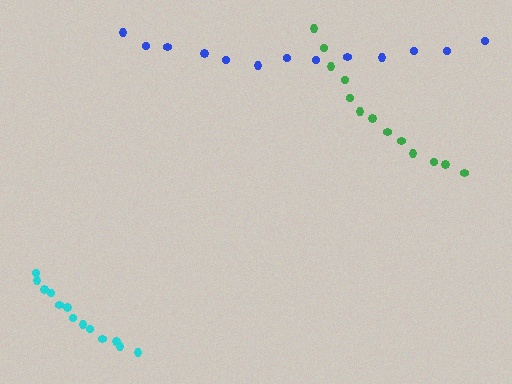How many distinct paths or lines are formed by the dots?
There are 3 distinct paths.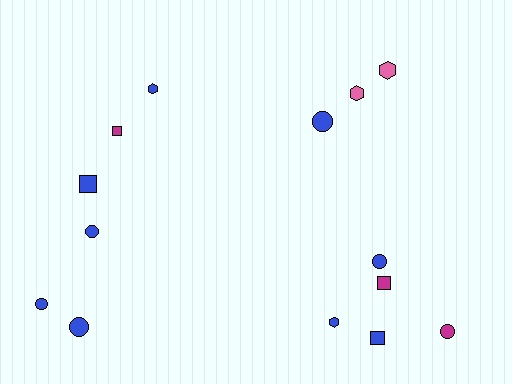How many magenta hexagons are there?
There are no magenta hexagons.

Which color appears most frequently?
Blue, with 9 objects.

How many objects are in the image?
There are 14 objects.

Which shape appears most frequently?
Circle, with 6 objects.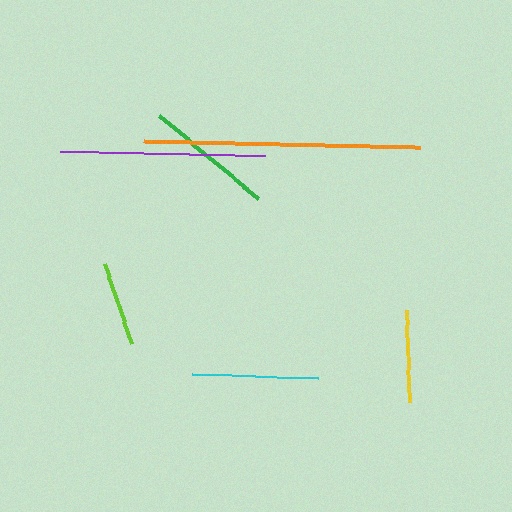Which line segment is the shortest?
The lime line is the shortest at approximately 85 pixels.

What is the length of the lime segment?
The lime segment is approximately 85 pixels long.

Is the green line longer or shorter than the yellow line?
The green line is longer than the yellow line.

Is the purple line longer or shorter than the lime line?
The purple line is longer than the lime line.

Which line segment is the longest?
The orange line is the longest at approximately 277 pixels.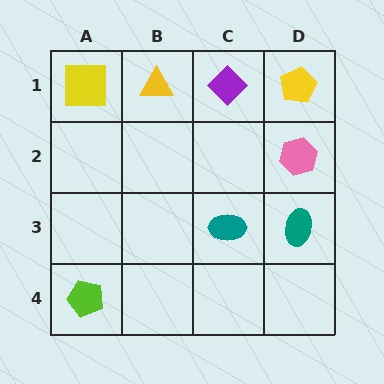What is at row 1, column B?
A yellow triangle.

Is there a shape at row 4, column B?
No, that cell is empty.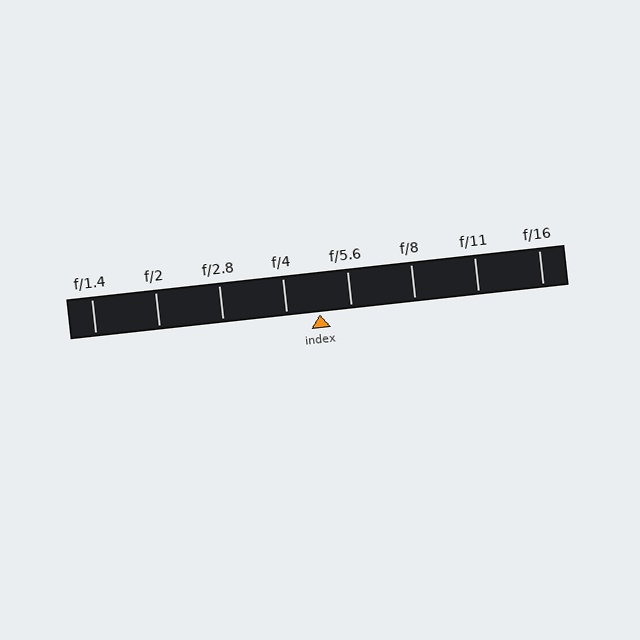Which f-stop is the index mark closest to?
The index mark is closest to f/5.6.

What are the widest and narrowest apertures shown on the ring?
The widest aperture shown is f/1.4 and the narrowest is f/16.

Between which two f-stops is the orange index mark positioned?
The index mark is between f/4 and f/5.6.